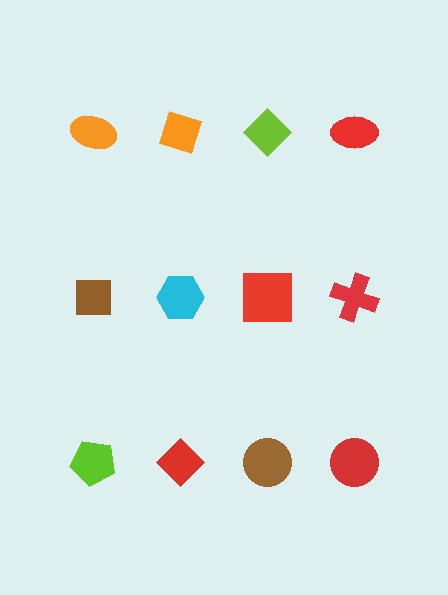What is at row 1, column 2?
An orange diamond.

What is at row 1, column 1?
An orange ellipse.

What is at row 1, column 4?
A red ellipse.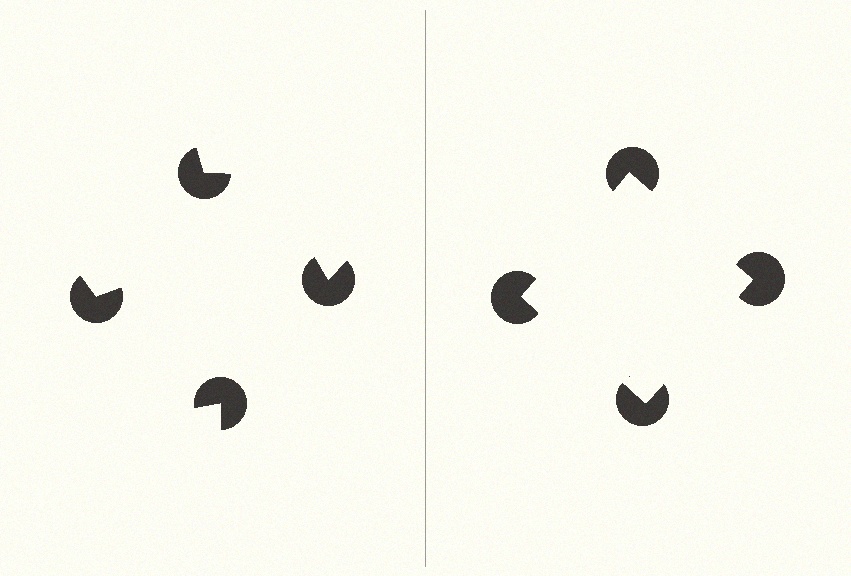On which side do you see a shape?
An illusory square appears on the right side. On the left side the wedge cuts are rotated, so no coherent shape forms.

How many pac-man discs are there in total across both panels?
8 — 4 on each side.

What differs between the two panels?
The pac-man discs are positioned identically on both sides; only the wedge orientations differ. On the right they align to a square; on the left they are misaligned.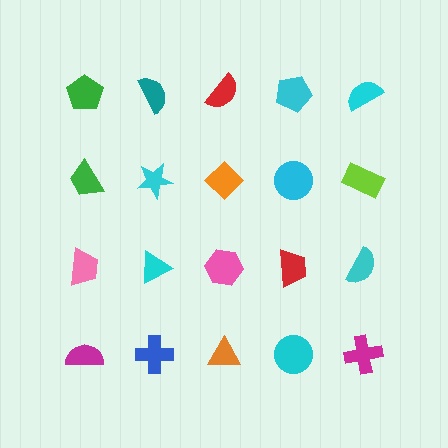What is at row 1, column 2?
A teal semicircle.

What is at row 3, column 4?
A red trapezoid.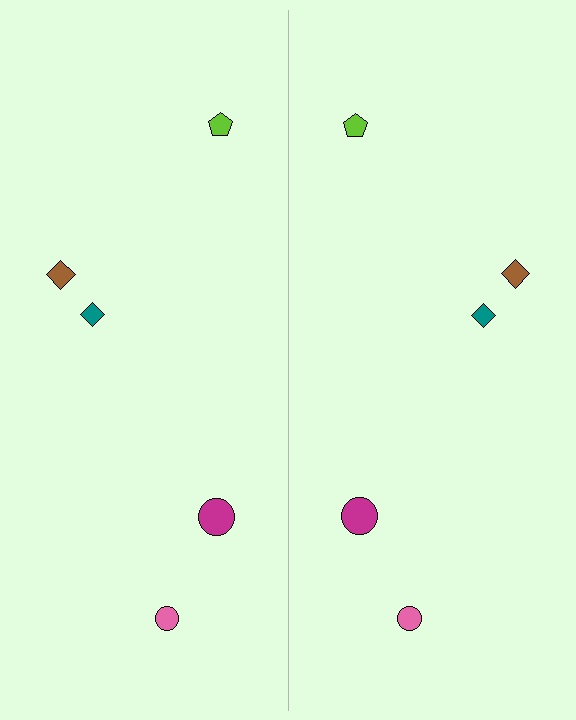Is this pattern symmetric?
Yes, this pattern has bilateral (reflection) symmetry.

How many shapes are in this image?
There are 10 shapes in this image.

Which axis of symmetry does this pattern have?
The pattern has a vertical axis of symmetry running through the center of the image.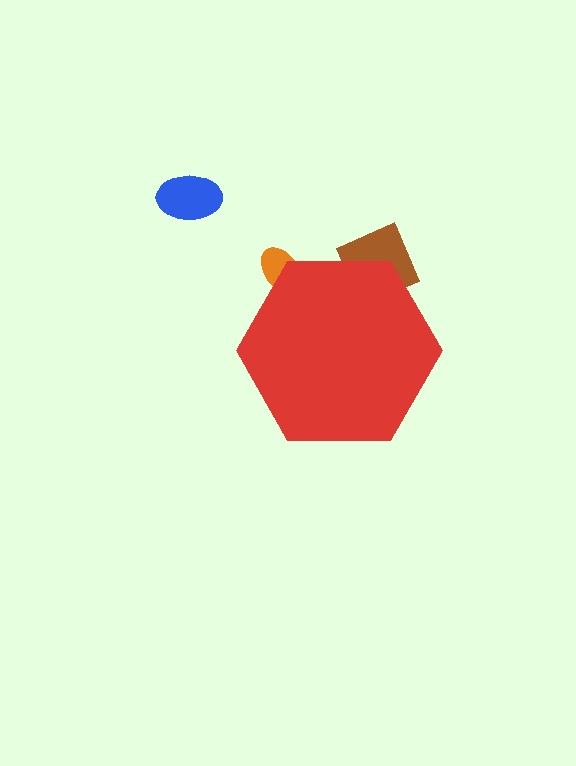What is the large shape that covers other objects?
A red hexagon.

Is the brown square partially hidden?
Yes, the brown square is partially hidden behind the red hexagon.